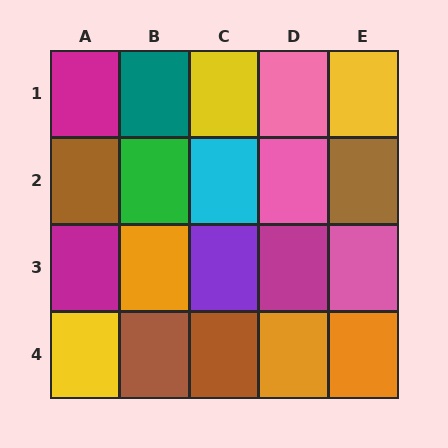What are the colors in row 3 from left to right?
Magenta, orange, purple, magenta, pink.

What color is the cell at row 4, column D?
Orange.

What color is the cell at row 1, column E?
Yellow.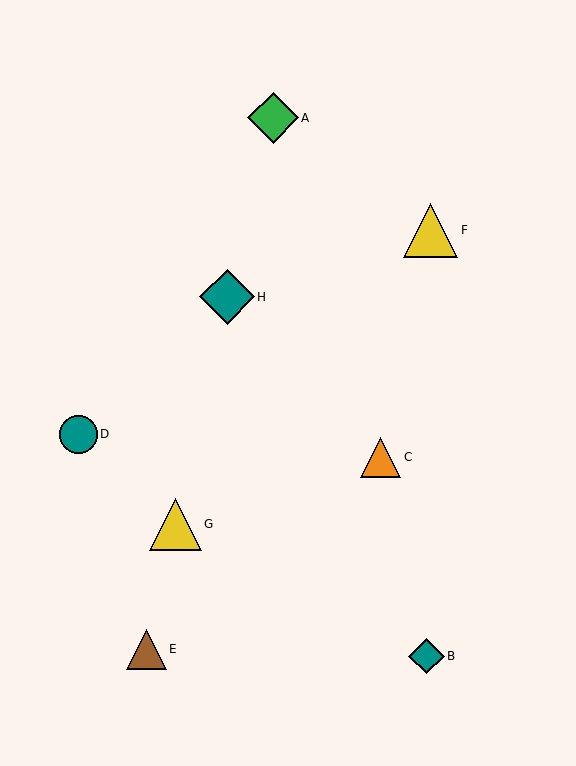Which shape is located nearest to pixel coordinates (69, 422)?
The teal circle (labeled D) at (78, 434) is nearest to that location.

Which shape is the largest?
The teal diamond (labeled H) is the largest.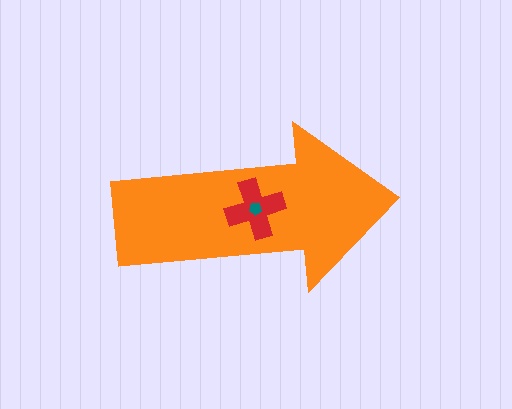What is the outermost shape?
The orange arrow.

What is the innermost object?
The teal pentagon.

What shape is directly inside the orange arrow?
The red cross.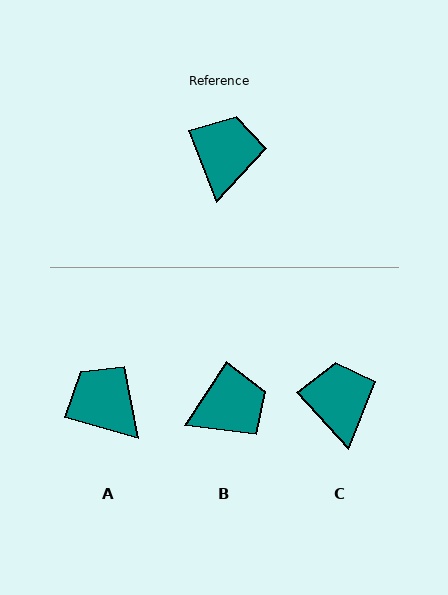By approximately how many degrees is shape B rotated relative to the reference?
Approximately 55 degrees clockwise.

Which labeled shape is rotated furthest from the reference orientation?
B, about 55 degrees away.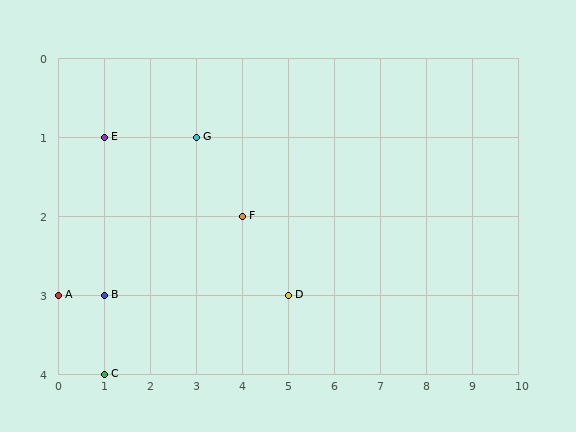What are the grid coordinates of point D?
Point D is at grid coordinates (5, 3).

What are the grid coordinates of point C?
Point C is at grid coordinates (1, 4).